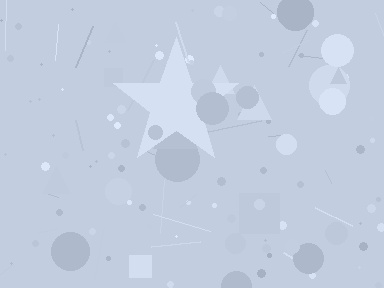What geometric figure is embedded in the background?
A star is embedded in the background.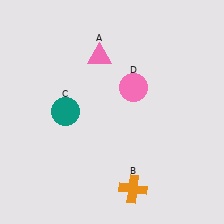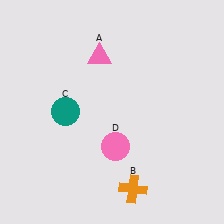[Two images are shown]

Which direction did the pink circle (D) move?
The pink circle (D) moved down.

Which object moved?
The pink circle (D) moved down.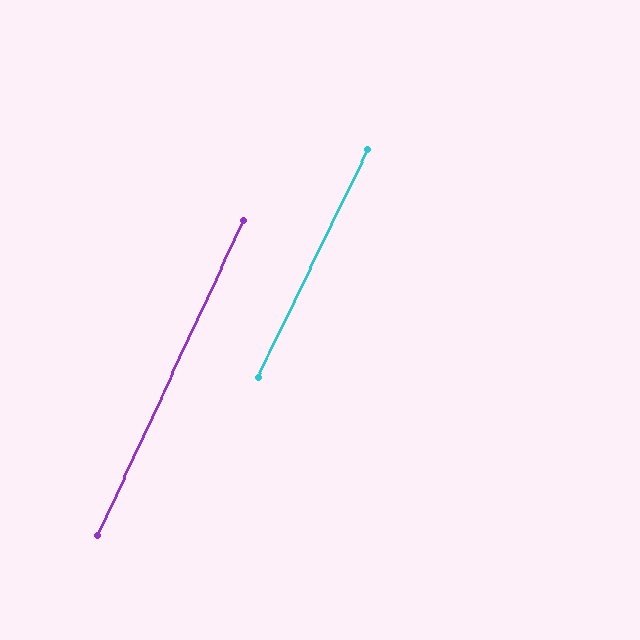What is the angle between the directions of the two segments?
Approximately 1 degree.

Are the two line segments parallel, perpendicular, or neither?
Parallel — their directions differ by only 0.9°.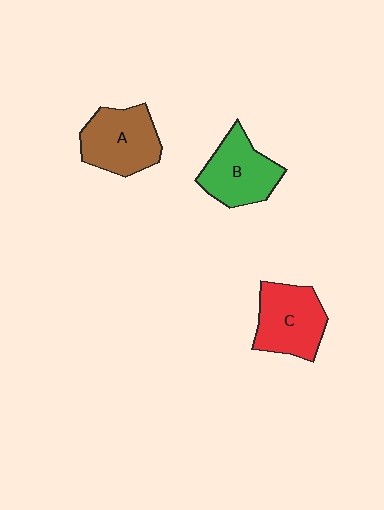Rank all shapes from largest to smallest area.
From largest to smallest: A (brown), C (red), B (green).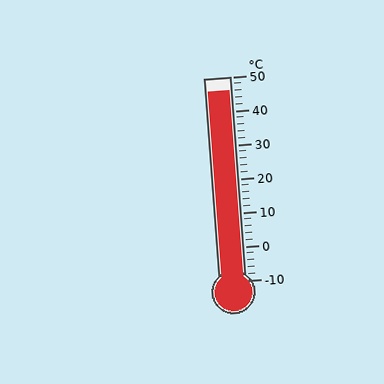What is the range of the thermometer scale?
The thermometer scale ranges from -10°C to 50°C.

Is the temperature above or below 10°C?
The temperature is above 10°C.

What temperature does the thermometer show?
The thermometer shows approximately 46°C.